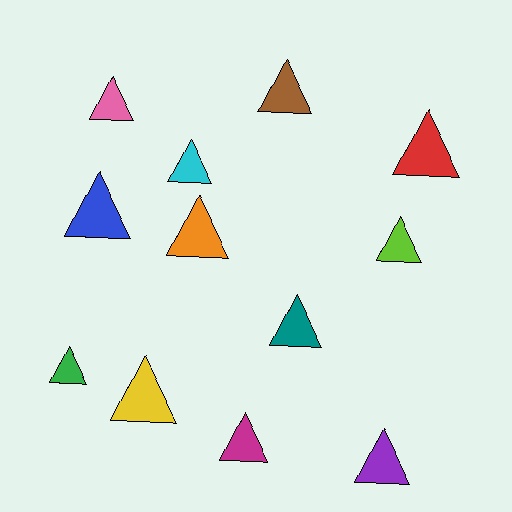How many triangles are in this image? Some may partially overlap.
There are 12 triangles.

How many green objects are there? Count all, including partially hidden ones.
There is 1 green object.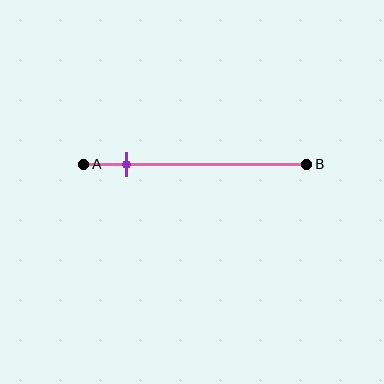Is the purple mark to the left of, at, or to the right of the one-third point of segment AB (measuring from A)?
The purple mark is to the left of the one-third point of segment AB.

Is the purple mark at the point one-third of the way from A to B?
No, the mark is at about 20% from A, not at the 33% one-third point.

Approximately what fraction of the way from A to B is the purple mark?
The purple mark is approximately 20% of the way from A to B.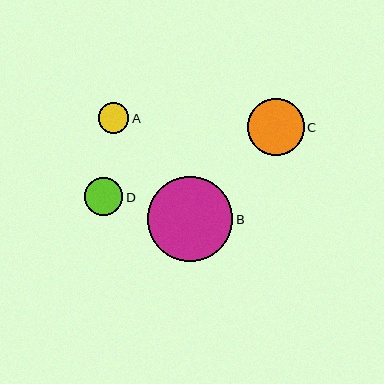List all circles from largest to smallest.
From largest to smallest: B, C, D, A.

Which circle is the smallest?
Circle A is the smallest with a size of approximately 31 pixels.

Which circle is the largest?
Circle B is the largest with a size of approximately 85 pixels.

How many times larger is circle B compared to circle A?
Circle B is approximately 2.8 times the size of circle A.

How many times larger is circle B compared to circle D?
Circle B is approximately 2.2 times the size of circle D.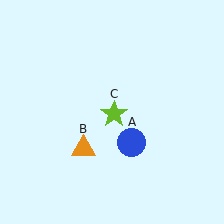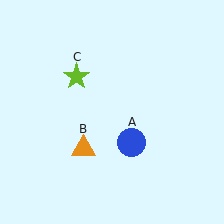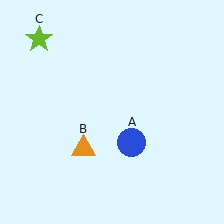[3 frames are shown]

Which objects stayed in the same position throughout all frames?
Blue circle (object A) and orange triangle (object B) remained stationary.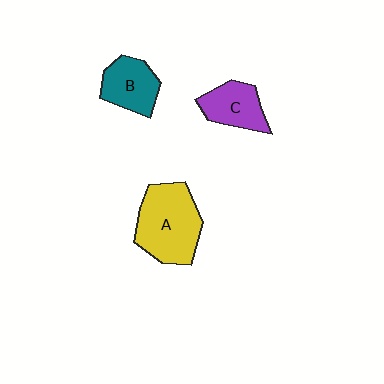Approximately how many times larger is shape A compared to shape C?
Approximately 1.7 times.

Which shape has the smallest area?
Shape C (purple).